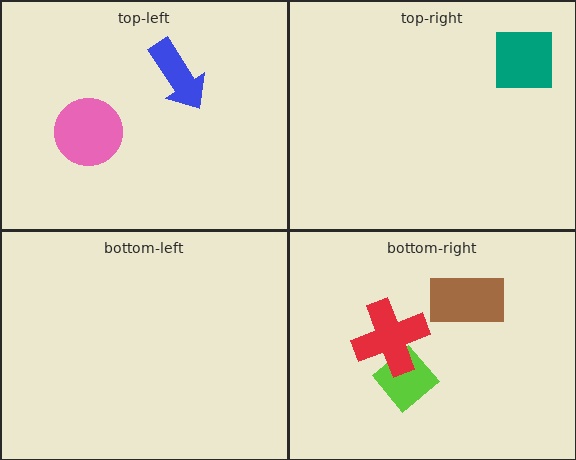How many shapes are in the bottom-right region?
3.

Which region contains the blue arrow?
The top-left region.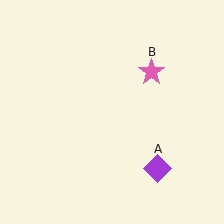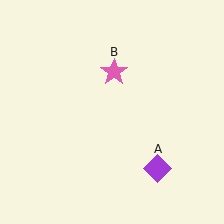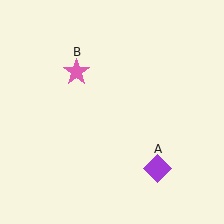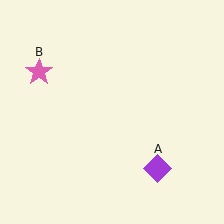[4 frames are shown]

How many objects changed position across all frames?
1 object changed position: pink star (object B).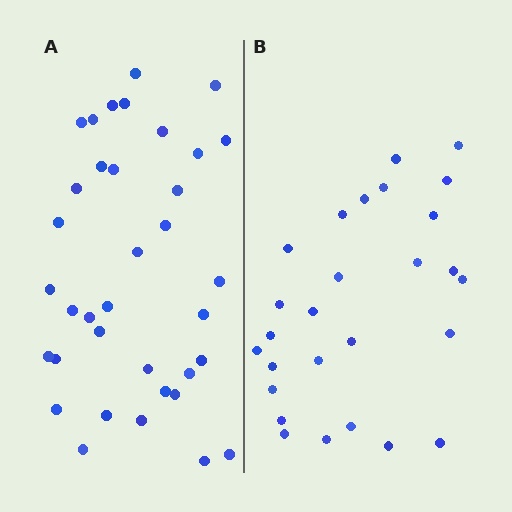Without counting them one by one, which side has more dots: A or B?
Region A (the left region) has more dots.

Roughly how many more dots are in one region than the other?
Region A has roughly 8 or so more dots than region B.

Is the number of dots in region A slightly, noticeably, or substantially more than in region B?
Region A has noticeably more, but not dramatically so. The ratio is roughly 1.3 to 1.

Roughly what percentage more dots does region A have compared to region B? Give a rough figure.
About 35% more.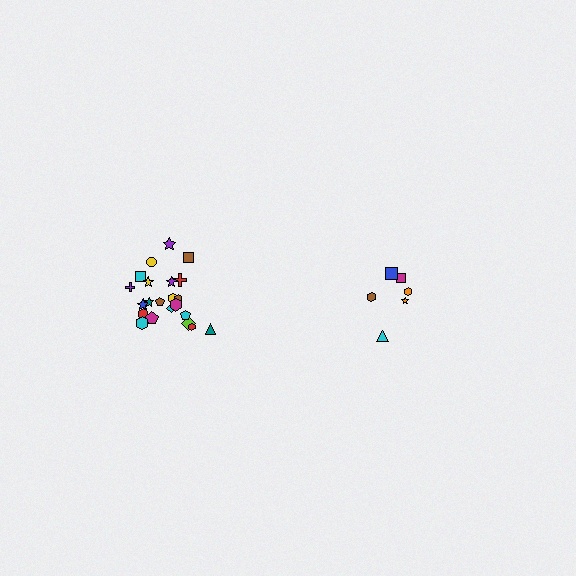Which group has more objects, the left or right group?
The left group.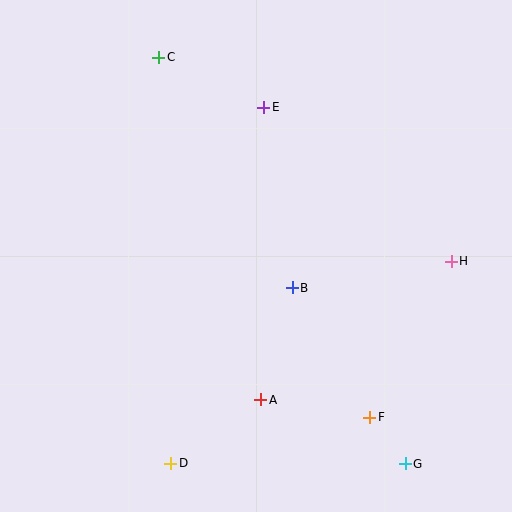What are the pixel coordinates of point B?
Point B is at (292, 288).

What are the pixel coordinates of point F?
Point F is at (370, 417).